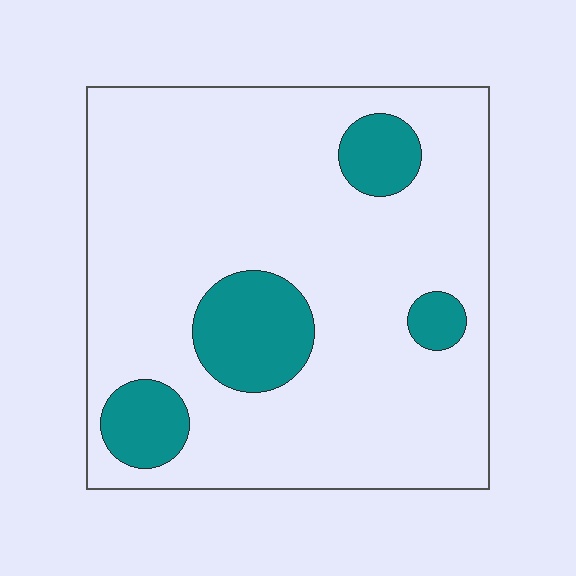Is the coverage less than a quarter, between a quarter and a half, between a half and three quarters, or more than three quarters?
Less than a quarter.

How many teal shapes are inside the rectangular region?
4.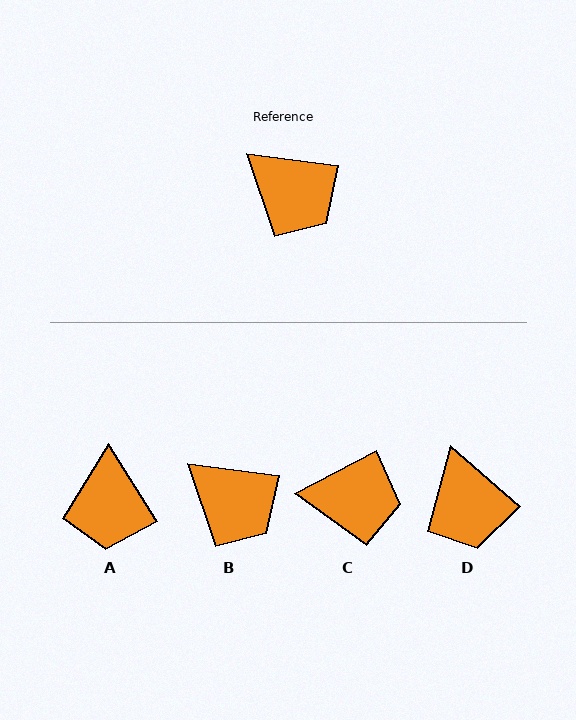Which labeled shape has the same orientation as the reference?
B.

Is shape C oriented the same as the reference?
No, it is off by about 36 degrees.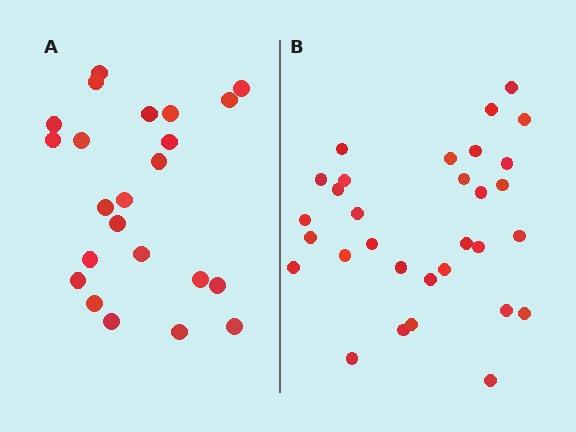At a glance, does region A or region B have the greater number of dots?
Region B (the right region) has more dots.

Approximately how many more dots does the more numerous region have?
Region B has roughly 8 or so more dots than region A.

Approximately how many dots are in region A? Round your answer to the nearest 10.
About 20 dots. (The exact count is 23, which rounds to 20.)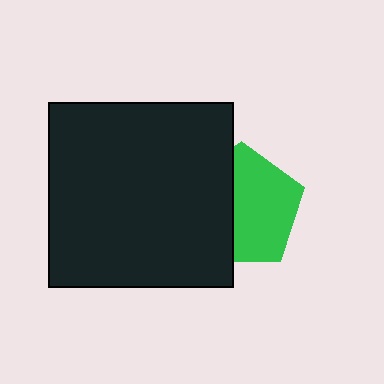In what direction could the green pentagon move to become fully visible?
The green pentagon could move right. That would shift it out from behind the black square entirely.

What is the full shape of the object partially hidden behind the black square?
The partially hidden object is a green pentagon.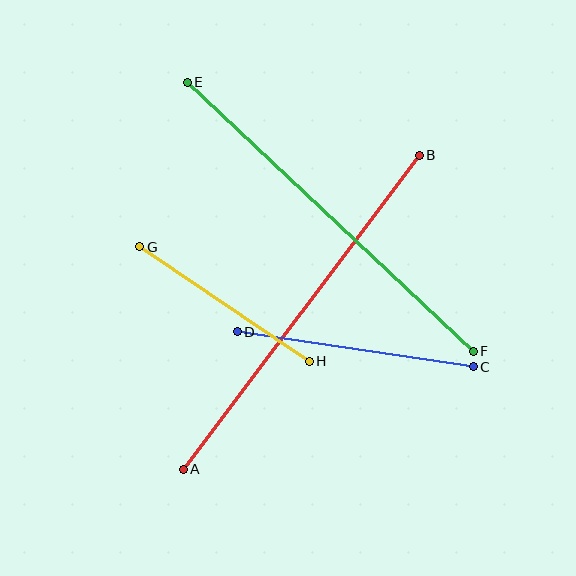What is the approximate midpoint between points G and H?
The midpoint is at approximately (225, 304) pixels.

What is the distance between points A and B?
The distance is approximately 393 pixels.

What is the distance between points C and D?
The distance is approximately 239 pixels.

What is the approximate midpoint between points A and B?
The midpoint is at approximately (301, 312) pixels.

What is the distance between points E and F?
The distance is approximately 393 pixels.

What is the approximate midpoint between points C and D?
The midpoint is at approximately (355, 349) pixels.